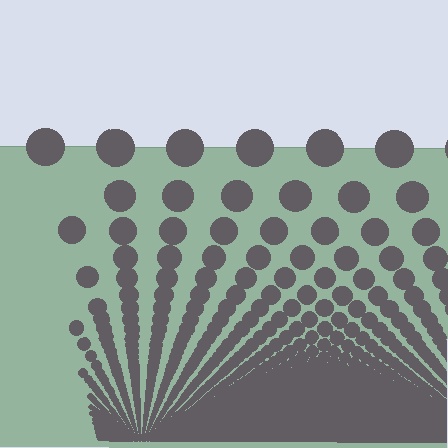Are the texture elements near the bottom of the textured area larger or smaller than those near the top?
Smaller. The gradient is inverted — elements near the bottom are smaller and denser.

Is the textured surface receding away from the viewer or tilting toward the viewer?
The surface appears to tilt toward the viewer. Texture elements get larger and sparser toward the top.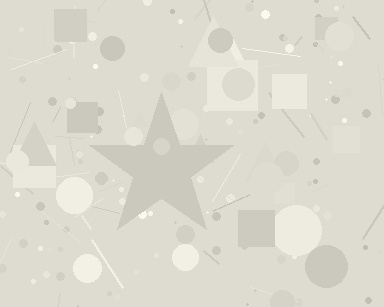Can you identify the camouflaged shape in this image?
The camouflaged shape is a star.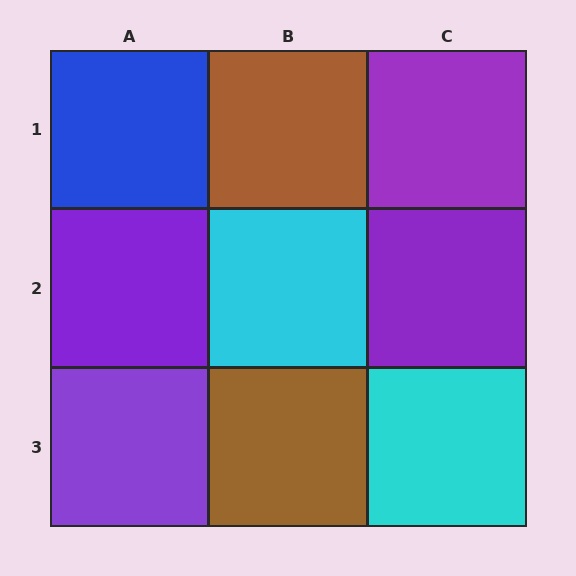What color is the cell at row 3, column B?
Brown.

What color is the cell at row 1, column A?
Blue.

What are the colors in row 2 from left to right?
Purple, cyan, purple.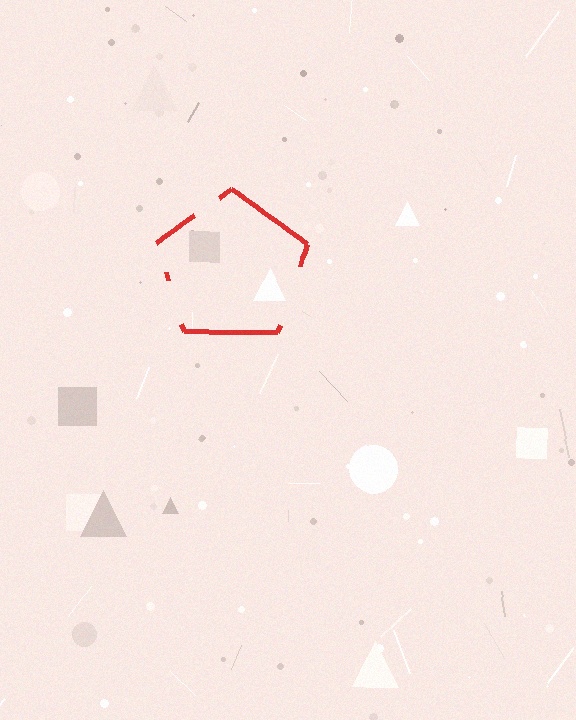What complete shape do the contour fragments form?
The contour fragments form a pentagon.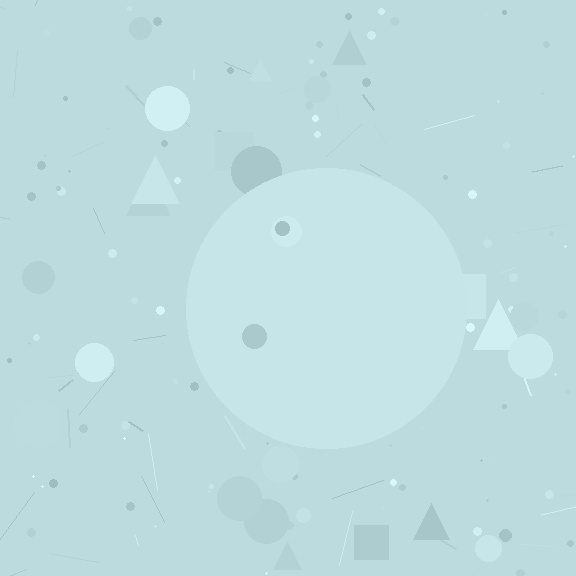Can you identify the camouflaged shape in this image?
The camouflaged shape is a circle.